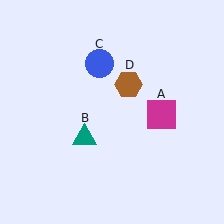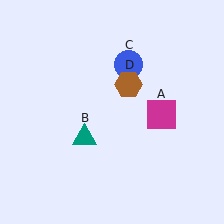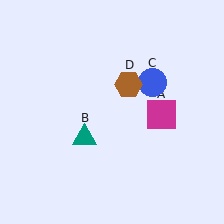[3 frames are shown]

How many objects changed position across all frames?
1 object changed position: blue circle (object C).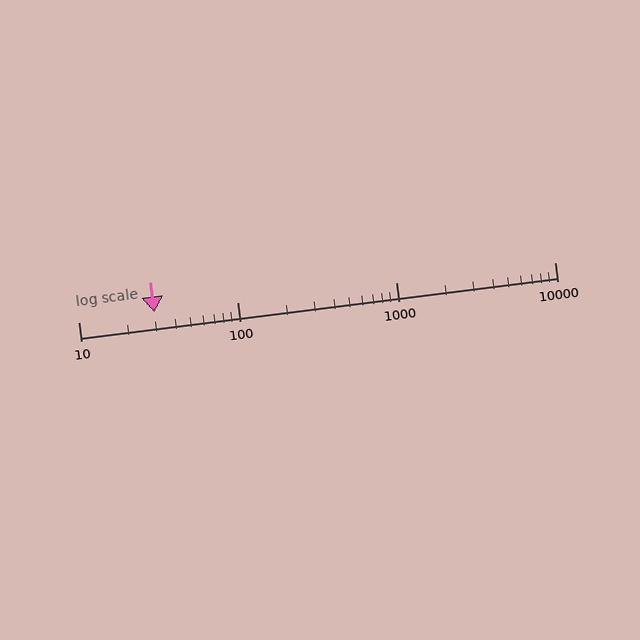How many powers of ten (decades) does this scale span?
The scale spans 3 decades, from 10 to 10000.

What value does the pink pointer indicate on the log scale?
The pointer indicates approximately 30.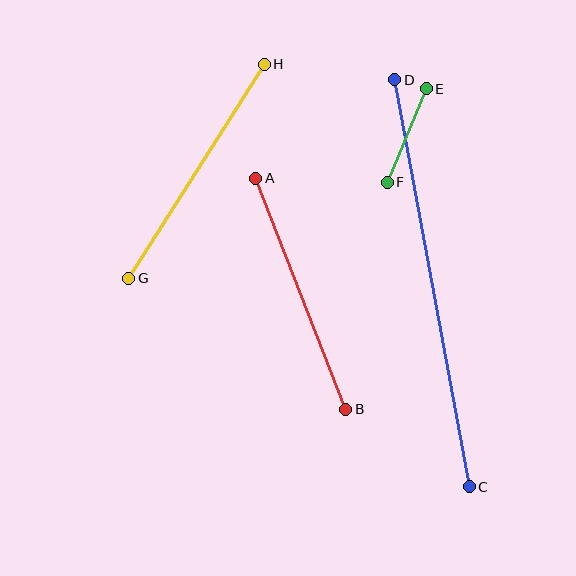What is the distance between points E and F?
The distance is approximately 101 pixels.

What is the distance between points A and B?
The distance is approximately 248 pixels.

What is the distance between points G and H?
The distance is approximately 253 pixels.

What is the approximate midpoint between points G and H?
The midpoint is at approximately (196, 171) pixels.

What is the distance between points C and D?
The distance is approximately 414 pixels.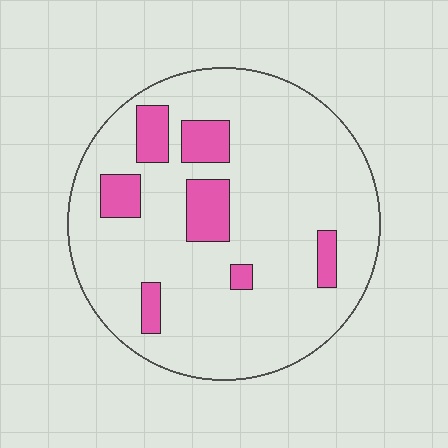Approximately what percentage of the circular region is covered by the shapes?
Approximately 15%.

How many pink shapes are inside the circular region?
7.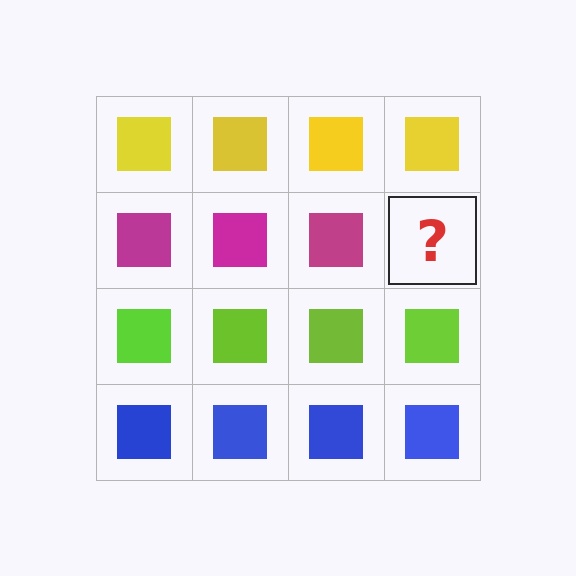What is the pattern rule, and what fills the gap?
The rule is that each row has a consistent color. The gap should be filled with a magenta square.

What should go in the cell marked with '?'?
The missing cell should contain a magenta square.